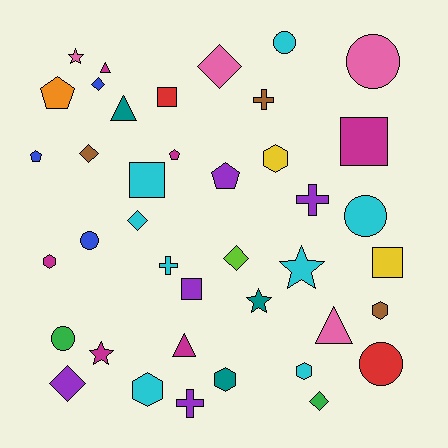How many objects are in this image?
There are 40 objects.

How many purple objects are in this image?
There are 5 purple objects.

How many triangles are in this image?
There are 4 triangles.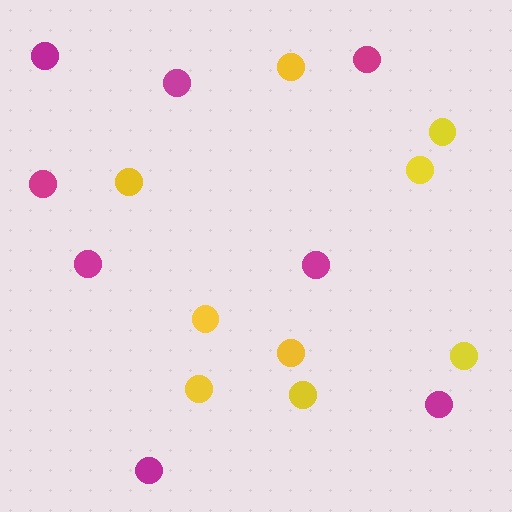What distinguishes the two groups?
There are 2 groups: one group of yellow circles (9) and one group of magenta circles (8).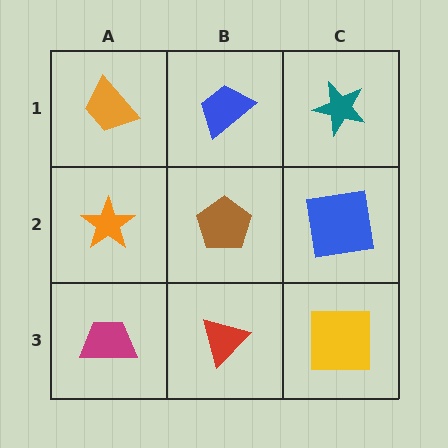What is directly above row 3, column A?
An orange star.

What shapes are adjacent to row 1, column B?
A brown pentagon (row 2, column B), an orange trapezoid (row 1, column A), a teal star (row 1, column C).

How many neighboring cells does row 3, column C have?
2.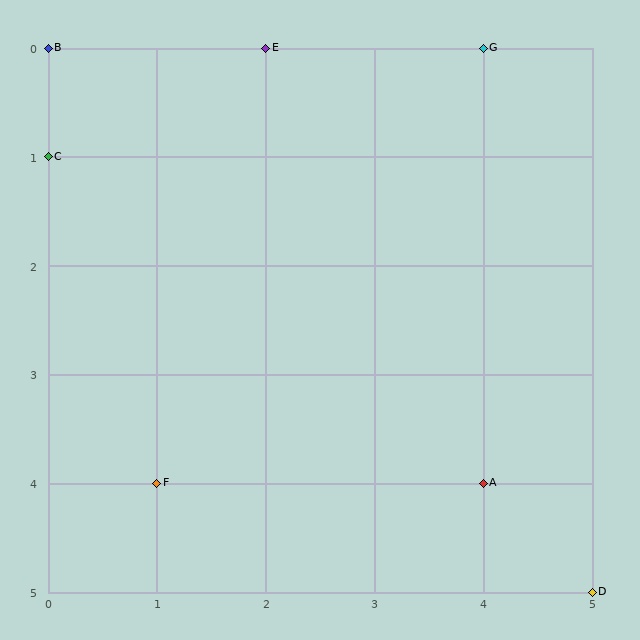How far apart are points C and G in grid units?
Points C and G are 4 columns and 1 row apart (about 4.1 grid units diagonally).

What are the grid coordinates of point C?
Point C is at grid coordinates (0, 1).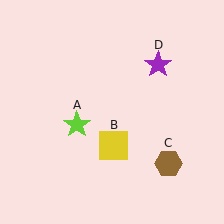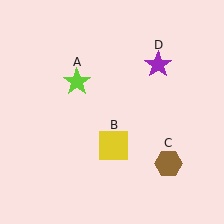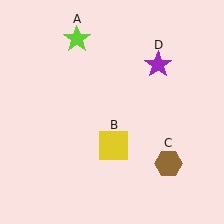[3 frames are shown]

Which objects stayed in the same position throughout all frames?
Yellow square (object B) and brown hexagon (object C) and purple star (object D) remained stationary.